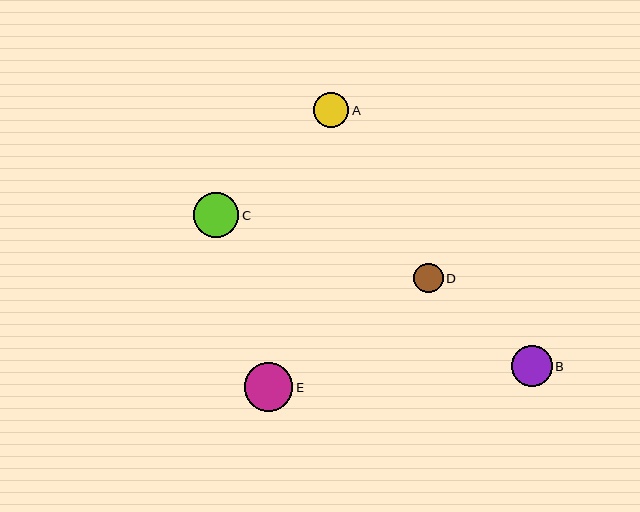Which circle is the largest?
Circle E is the largest with a size of approximately 49 pixels.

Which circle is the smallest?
Circle D is the smallest with a size of approximately 30 pixels.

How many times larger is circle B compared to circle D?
Circle B is approximately 1.4 times the size of circle D.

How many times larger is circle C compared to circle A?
Circle C is approximately 1.3 times the size of circle A.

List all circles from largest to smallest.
From largest to smallest: E, C, B, A, D.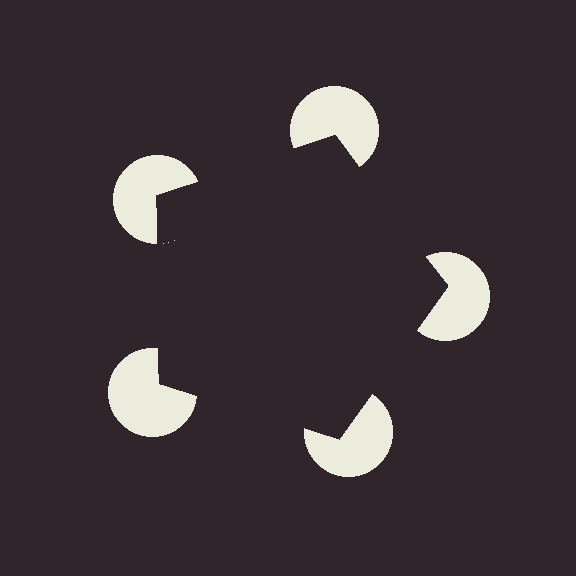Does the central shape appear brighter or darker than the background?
It typically appears slightly darker than the background, even though no actual brightness change is drawn.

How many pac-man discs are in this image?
There are 5 — one at each vertex of the illusory pentagon.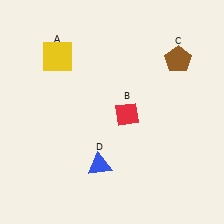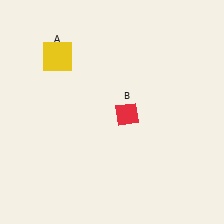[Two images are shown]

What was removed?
The brown pentagon (C), the blue triangle (D) were removed in Image 2.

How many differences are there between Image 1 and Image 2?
There are 2 differences between the two images.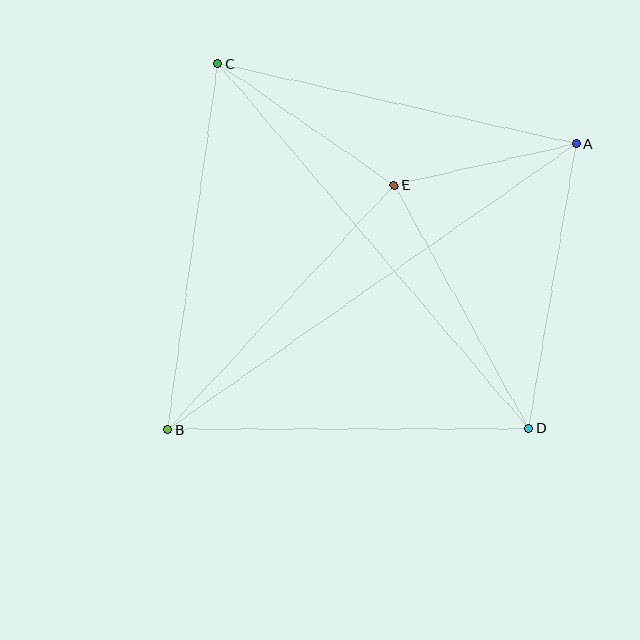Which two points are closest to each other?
Points A and E are closest to each other.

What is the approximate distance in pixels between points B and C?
The distance between B and C is approximately 369 pixels.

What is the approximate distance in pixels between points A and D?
The distance between A and D is approximately 288 pixels.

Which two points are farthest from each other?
Points A and B are farthest from each other.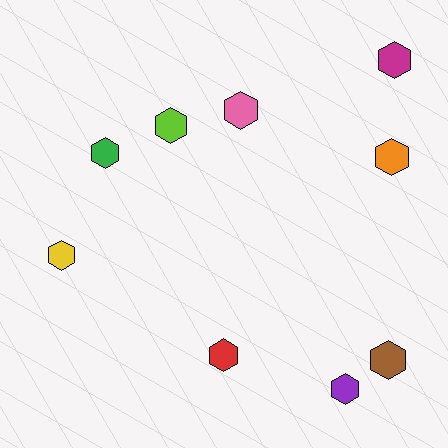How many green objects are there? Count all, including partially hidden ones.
There is 1 green object.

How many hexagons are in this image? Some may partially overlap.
There are 9 hexagons.